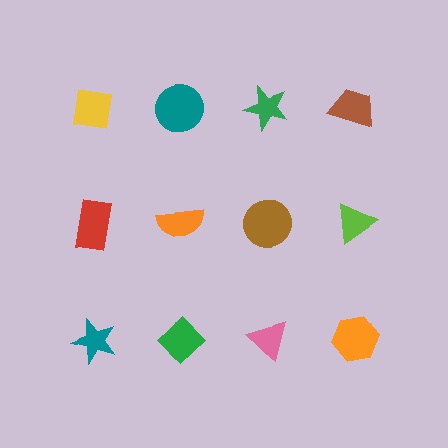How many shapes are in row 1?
4 shapes.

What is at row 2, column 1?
A red rectangle.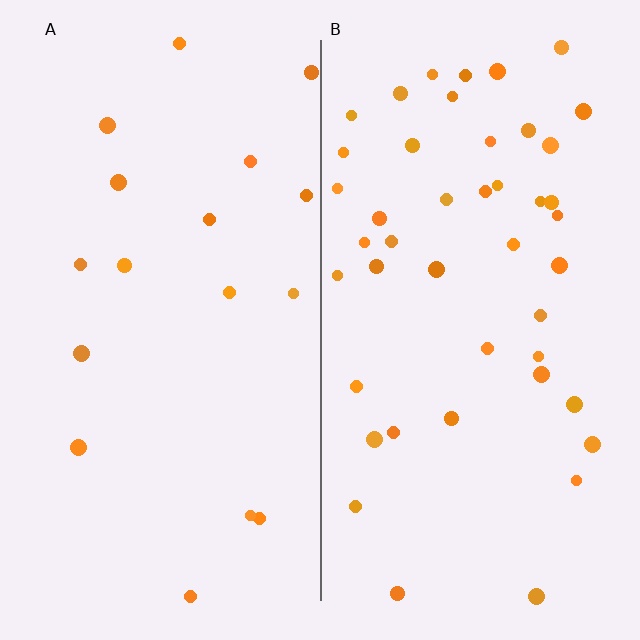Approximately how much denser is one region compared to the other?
Approximately 2.6× — region B over region A.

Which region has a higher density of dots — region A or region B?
B (the right).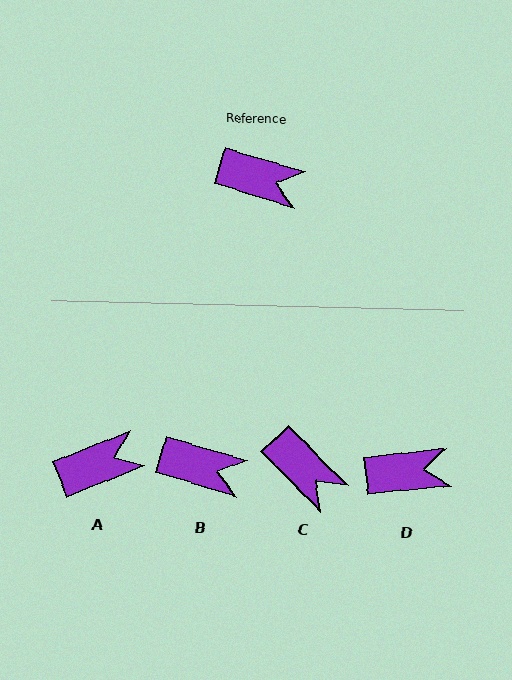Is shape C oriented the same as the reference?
No, it is off by about 29 degrees.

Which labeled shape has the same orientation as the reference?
B.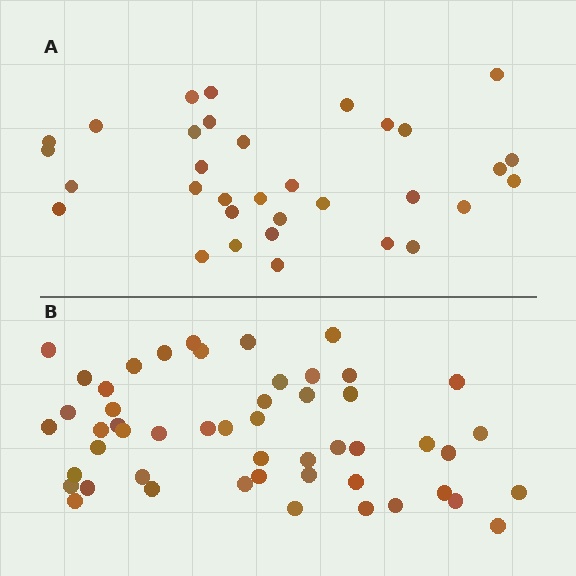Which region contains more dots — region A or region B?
Region B (the bottom region) has more dots.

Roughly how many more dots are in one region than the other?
Region B has approximately 20 more dots than region A.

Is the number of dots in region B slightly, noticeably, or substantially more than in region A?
Region B has substantially more. The ratio is roughly 1.5 to 1.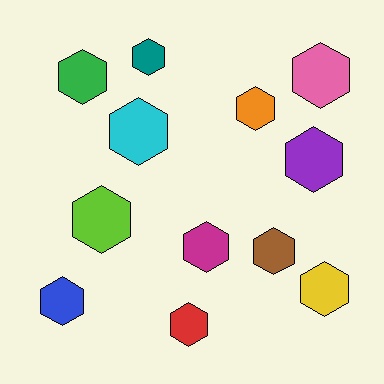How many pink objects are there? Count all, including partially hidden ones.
There is 1 pink object.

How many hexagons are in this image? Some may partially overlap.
There are 12 hexagons.